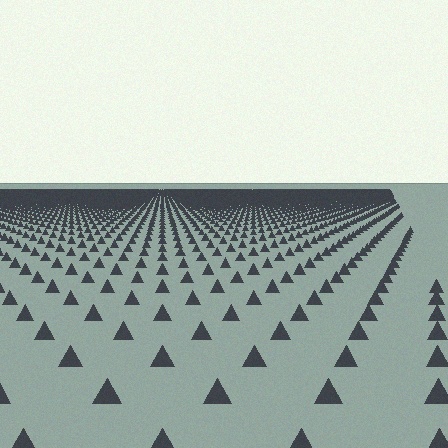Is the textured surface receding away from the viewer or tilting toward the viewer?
The surface is receding away from the viewer. Texture elements get smaller and denser toward the top.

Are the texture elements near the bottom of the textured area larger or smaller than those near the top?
Larger. Near the bottom, elements are closer to the viewer and appear at a bigger on-screen size.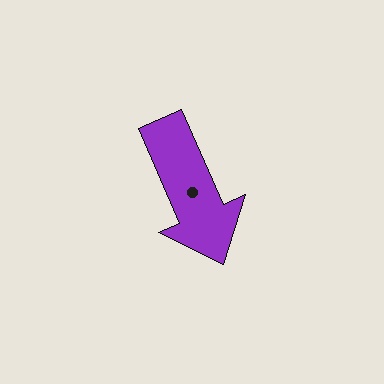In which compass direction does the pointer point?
Southeast.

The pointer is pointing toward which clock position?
Roughly 5 o'clock.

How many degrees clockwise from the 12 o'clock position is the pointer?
Approximately 156 degrees.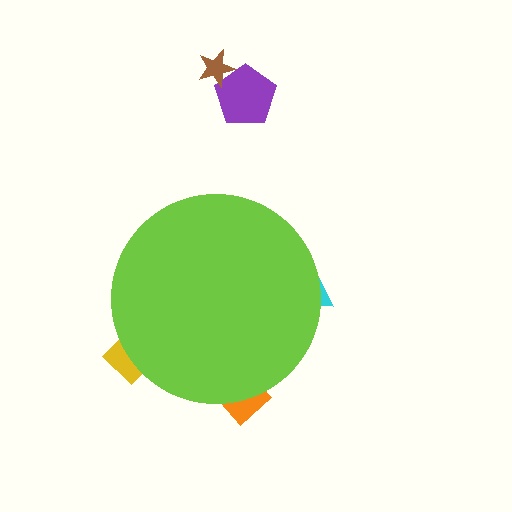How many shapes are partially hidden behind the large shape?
3 shapes are partially hidden.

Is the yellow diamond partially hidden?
Yes, the yellow diamond is partially hidden behind the lime circle.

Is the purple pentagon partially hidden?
No, the purple pentagon is fully visible.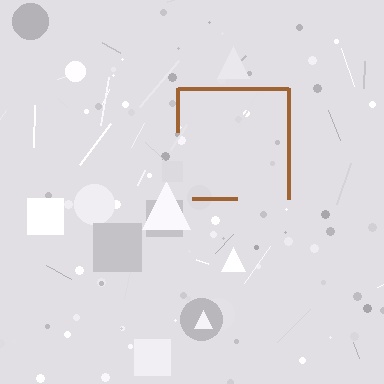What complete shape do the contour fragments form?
The contour fragments form a square.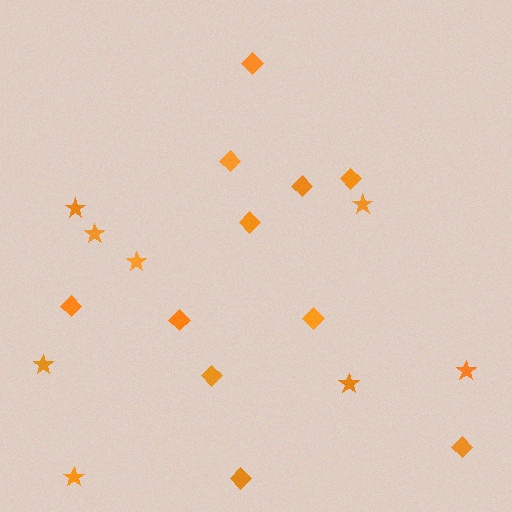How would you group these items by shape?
There are 2 groups: one group of stars (8) and one group of diamonds (11).